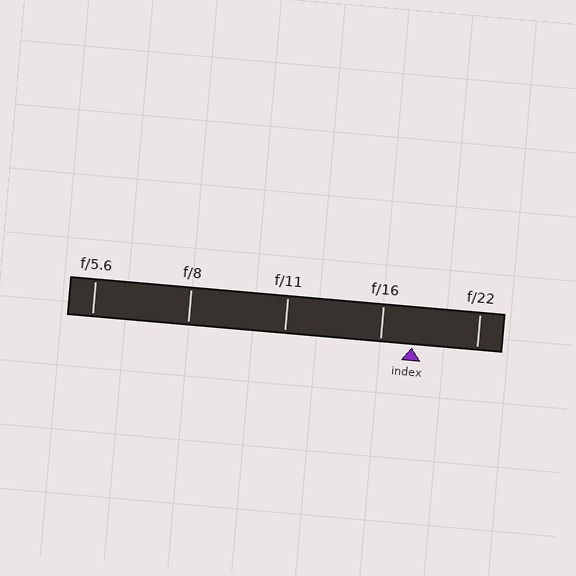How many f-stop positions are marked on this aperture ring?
There are 5 f-stop positions marked.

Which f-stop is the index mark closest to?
The index mark is closest to f/16.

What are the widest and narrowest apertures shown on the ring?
The widest aperture shown is f/5.6 and the narrowest is f/22.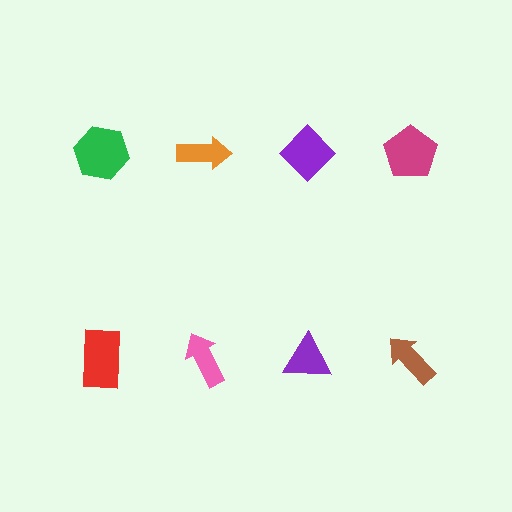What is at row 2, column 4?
A brown arrow.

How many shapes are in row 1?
4 shapes.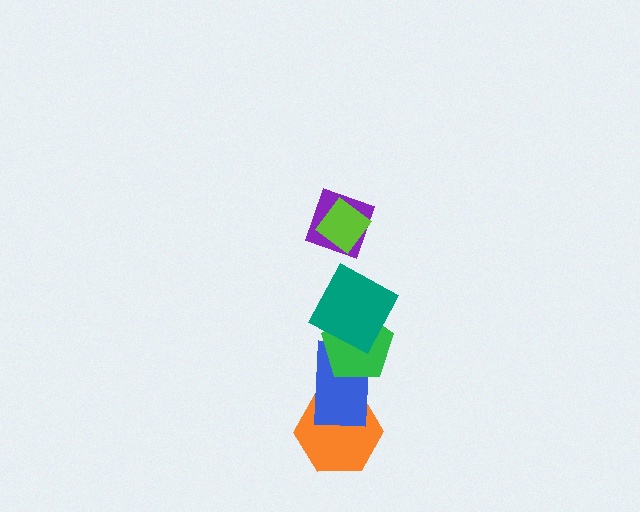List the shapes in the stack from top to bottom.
From top to bottom: the lime diamond, the purple diamond, the teal square, the green pentagon, the blue rectangle, the orange hexagon.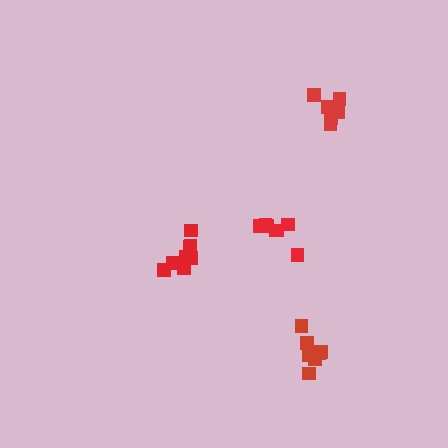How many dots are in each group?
Group 1: 7 dots, Group 2: 8 dots, Group 3: 7 dots, Group 4: 7 dots (29 total).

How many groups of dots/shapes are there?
There are 4 groups.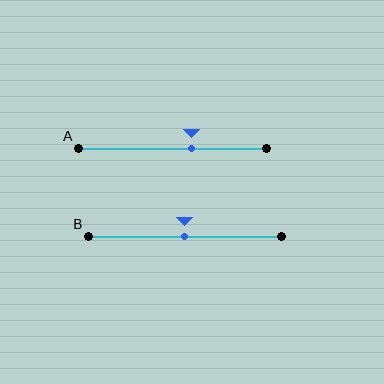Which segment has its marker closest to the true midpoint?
Segment B has its marker closest to the true midpoint.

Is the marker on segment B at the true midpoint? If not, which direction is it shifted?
Yes, the marker on segment B is at the true midpoint.